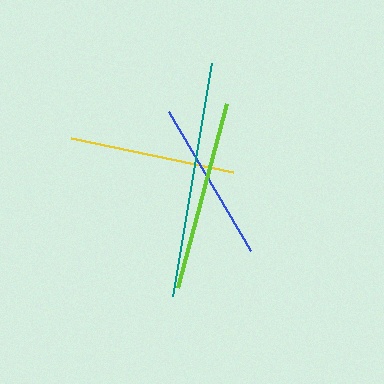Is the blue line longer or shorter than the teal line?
The teal line is longer than the blue line.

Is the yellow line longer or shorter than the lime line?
The lime line is longer than the yellow line.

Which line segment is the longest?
The teal line is the longest at approximately 236 pixels.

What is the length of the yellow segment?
The yellow segment is approximately 165 pixels long.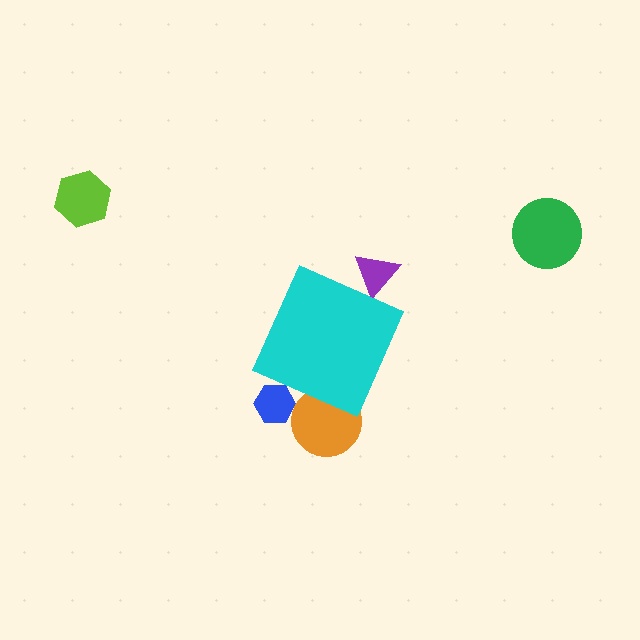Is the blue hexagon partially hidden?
Yes, the blue hexagon is partially hidden behind the cyan diamond.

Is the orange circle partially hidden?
Yes, the orange circle is partially hidden behind the cyan diamond.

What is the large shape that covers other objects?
A cyan diamond.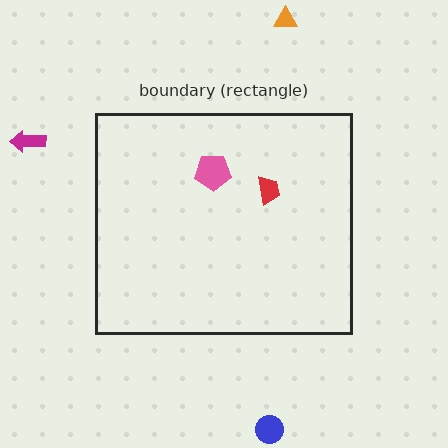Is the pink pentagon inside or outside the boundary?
Inside.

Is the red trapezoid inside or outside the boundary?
Inside.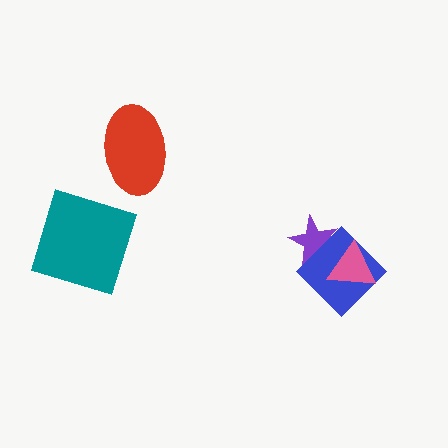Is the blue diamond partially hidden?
Yes, it is partially covered by another shape.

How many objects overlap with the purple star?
2 objects overlap with the purple star.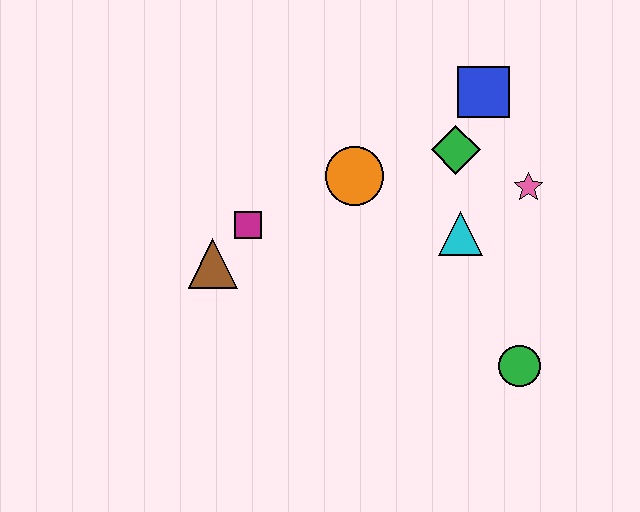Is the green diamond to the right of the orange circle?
Yes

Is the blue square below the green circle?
No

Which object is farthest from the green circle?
The brown triangle is farthest from the green circle.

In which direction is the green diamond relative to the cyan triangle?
The green diamond is above the cyan triangle.